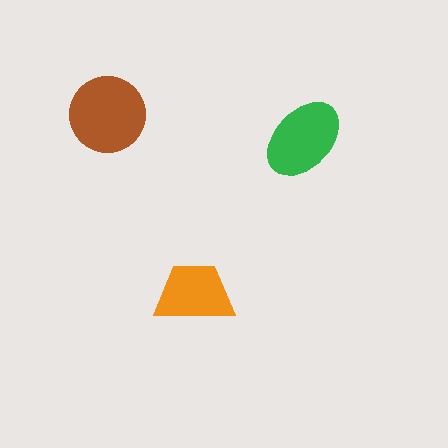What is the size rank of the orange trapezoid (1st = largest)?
3rd.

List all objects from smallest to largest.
The orange trapezoid, the green ellipse, the brown circle.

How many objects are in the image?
There are 3 objects in the image.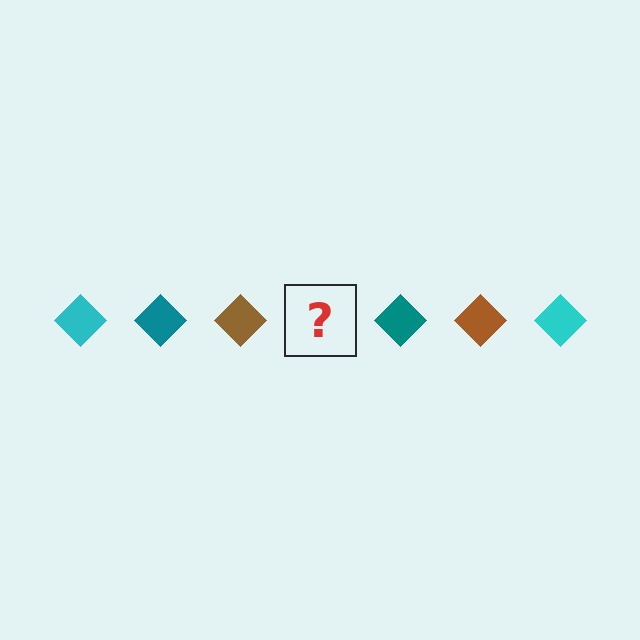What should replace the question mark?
The question mark should be replaced with a cyan diamond.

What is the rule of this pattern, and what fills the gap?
The rule is that the pattern cycles through cyan, teal, brown diamonds. The gap should be filled with a cyan diamond.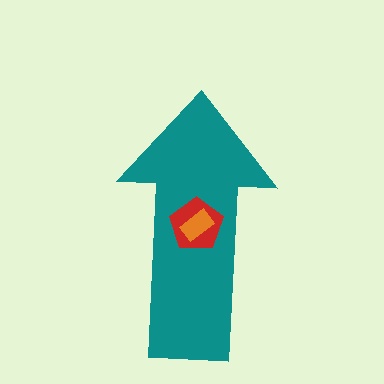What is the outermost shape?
The teal arrow.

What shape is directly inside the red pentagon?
The orange rectangle.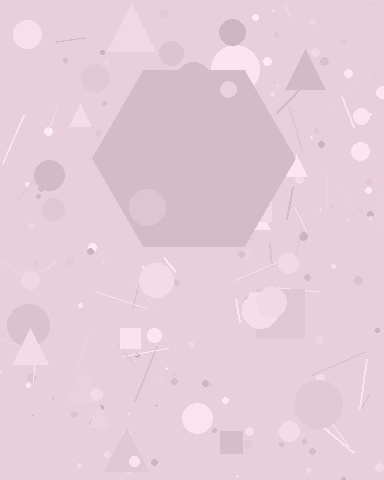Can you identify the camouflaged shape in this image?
The camouflaged shape is a hexagon.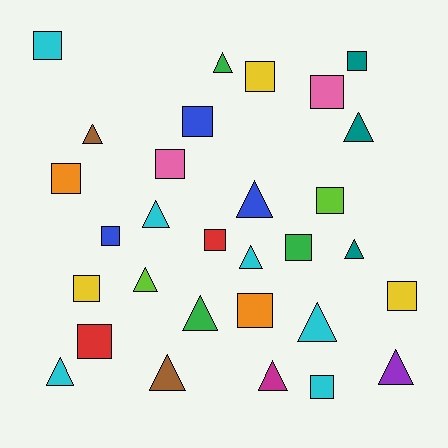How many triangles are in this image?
There are 14 triangles.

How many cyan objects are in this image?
There are 6 cyan objects.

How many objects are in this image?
There are 30 objects.